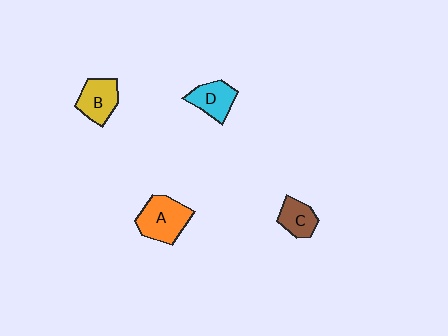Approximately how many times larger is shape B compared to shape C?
Approximately 1.3 times.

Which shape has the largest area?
Shape A (orange).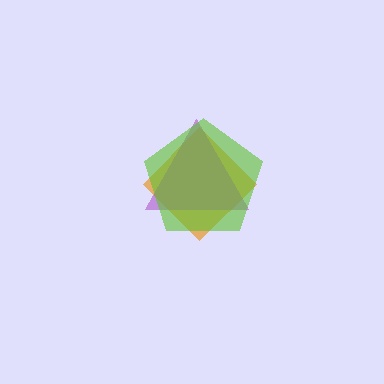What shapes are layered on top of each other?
The layered shapes are: an orange diamond, a purple triangle, a lime pentagon.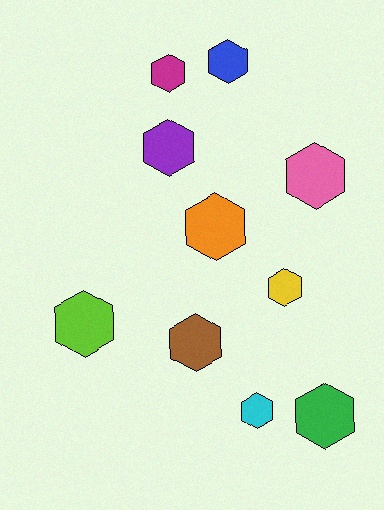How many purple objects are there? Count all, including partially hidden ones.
There is 1 purple object.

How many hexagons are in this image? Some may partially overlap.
There are 10 hexagons.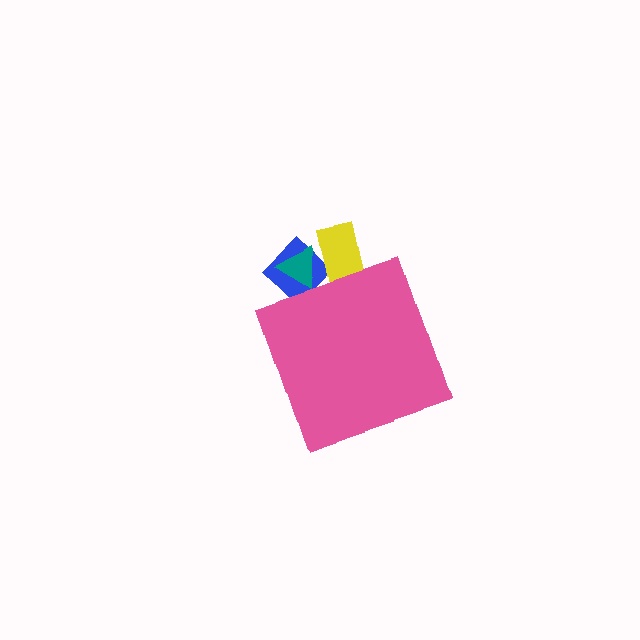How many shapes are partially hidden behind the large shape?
3 shapes are partially hidden.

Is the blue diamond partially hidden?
Yes, the blue diamond is partially hidden behind the pink diamond.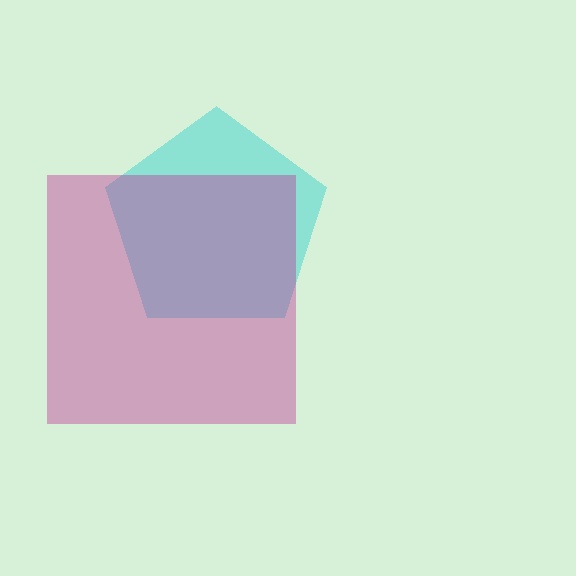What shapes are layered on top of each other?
The layered shapes are: a cyan pentagon, a magenta square.